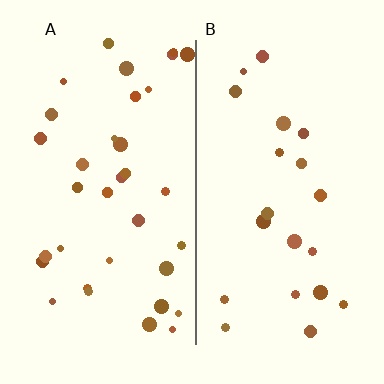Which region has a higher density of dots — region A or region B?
A (the left).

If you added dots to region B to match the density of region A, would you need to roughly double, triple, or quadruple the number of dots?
Approximately double.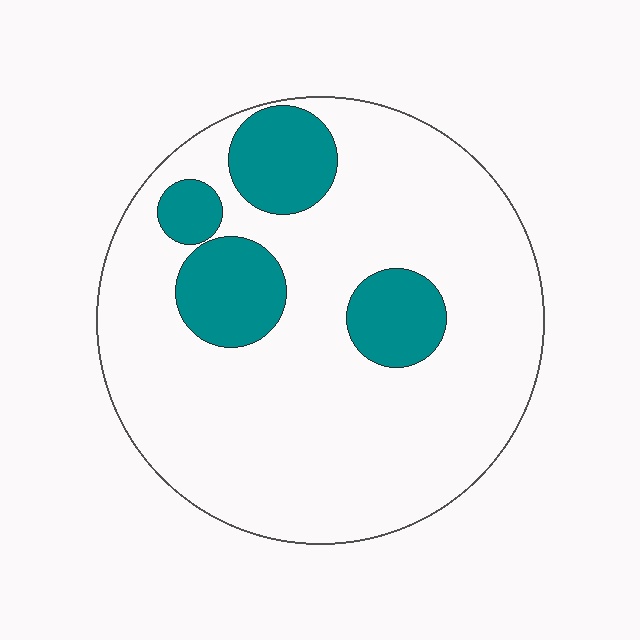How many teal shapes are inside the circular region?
4.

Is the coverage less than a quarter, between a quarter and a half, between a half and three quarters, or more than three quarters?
Less than a quarter.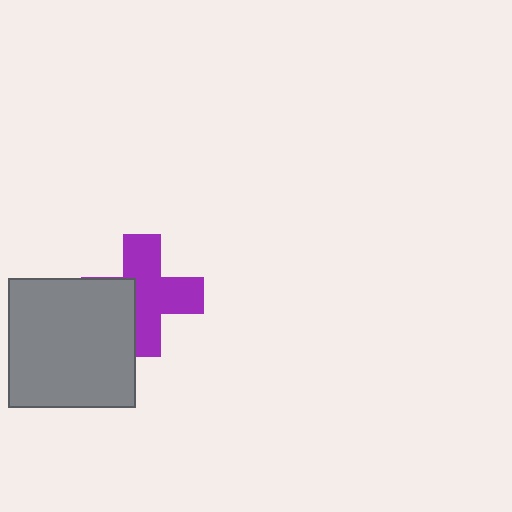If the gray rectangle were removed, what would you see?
You would see the complete purple cross.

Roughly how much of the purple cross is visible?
Most of it is visible (roughly 68%).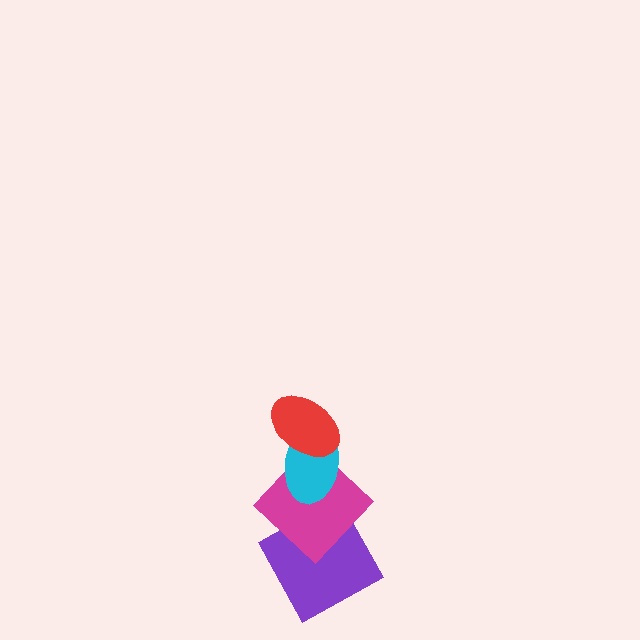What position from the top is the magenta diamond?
The magenta diamond is 3rd from the top.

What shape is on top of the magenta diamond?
The cyan ellipse is on top of the magenta diamond.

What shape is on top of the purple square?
The magenta diamond is on top of the purple square.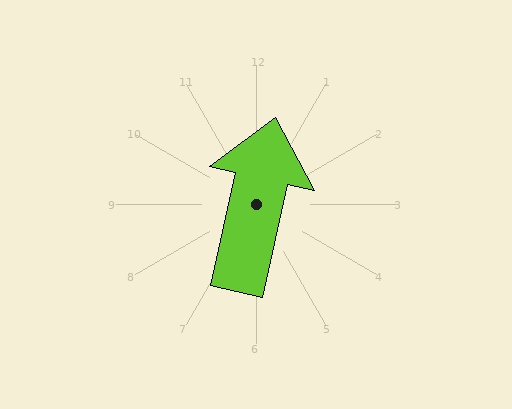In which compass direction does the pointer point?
North.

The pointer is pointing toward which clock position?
Roughly 12 o'clock.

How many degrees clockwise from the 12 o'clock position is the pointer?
Approximately 13 degrees.